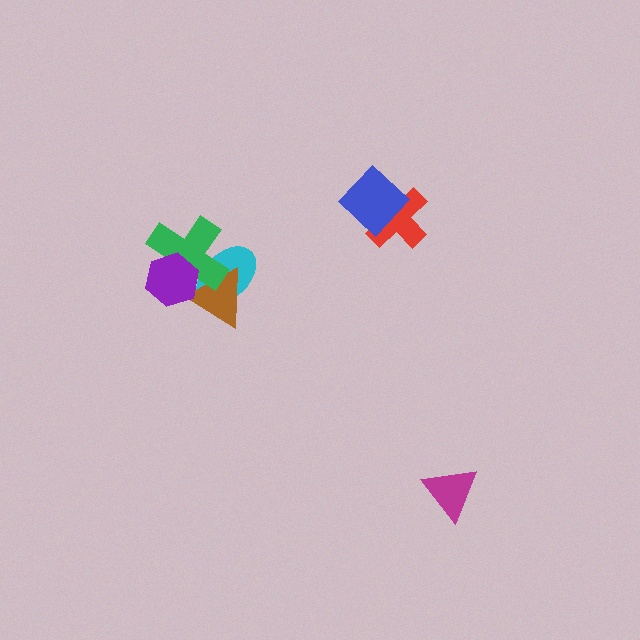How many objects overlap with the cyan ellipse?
3 objects overlap with the cyan ellipse.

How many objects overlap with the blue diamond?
1 object overlaps with the blue diamond.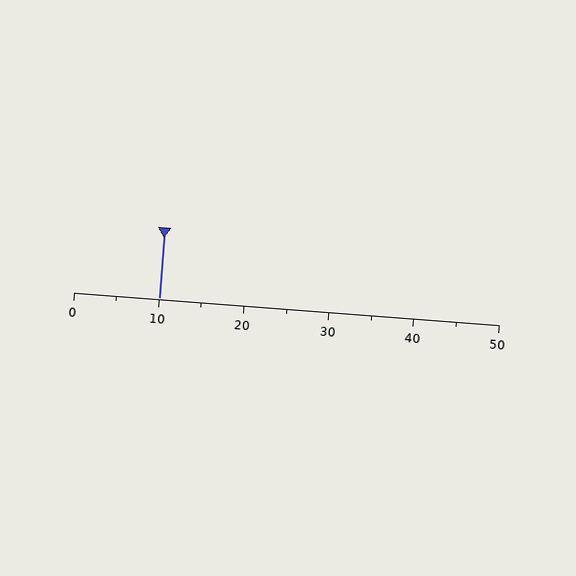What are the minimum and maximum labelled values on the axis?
The axis runs from 0 to 50.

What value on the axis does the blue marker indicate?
The marker indicates approximately 10.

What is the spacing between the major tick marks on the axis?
The major ticks are spaced 10 apart.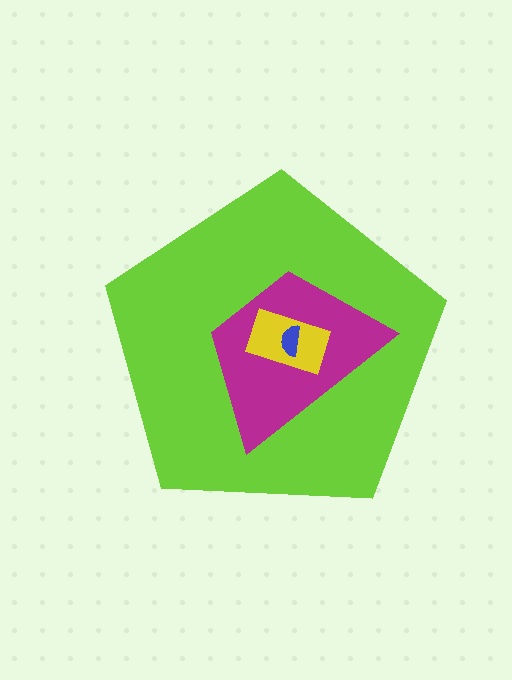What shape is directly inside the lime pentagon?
The magenta trapezoid.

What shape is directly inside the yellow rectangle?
The blue semicircle.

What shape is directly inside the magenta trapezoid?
The yellow rectangle.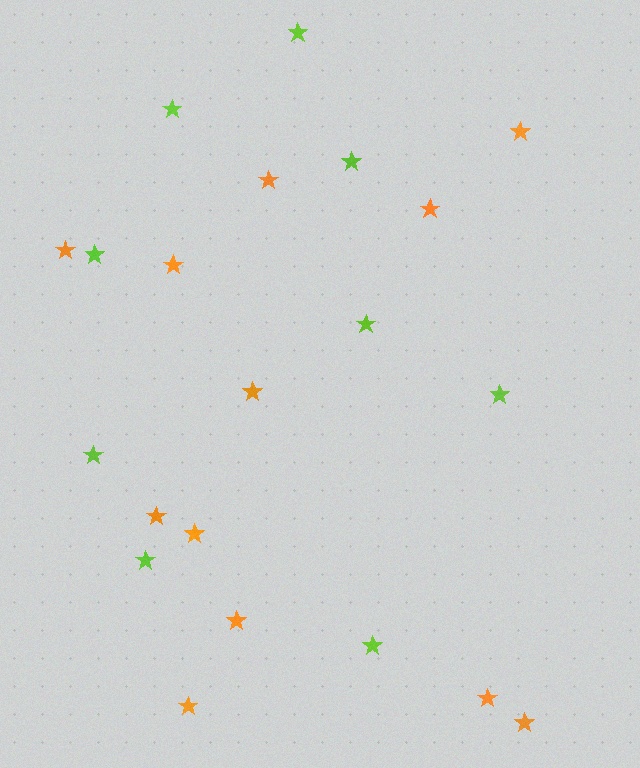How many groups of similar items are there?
There are 2 groups: one group of lime stars (9) and one group of orange stars (12).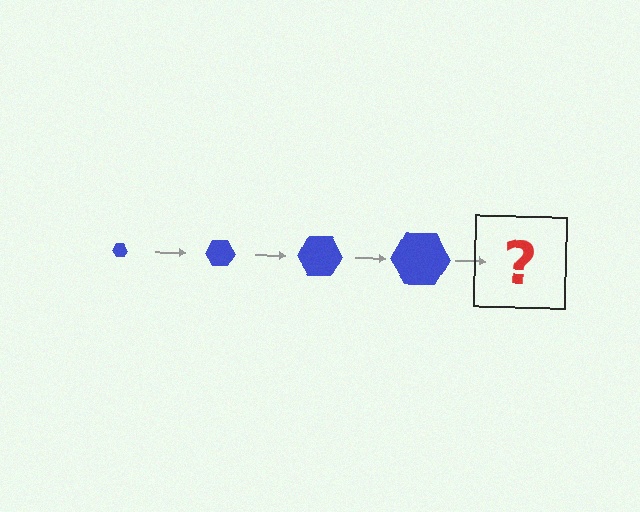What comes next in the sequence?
The next element should be a blue hexagon, larger than the previous one.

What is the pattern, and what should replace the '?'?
The pattern is that the hexagon gets progressively larger each step. The '?' should be a blue hexagon, larger than the previous one.